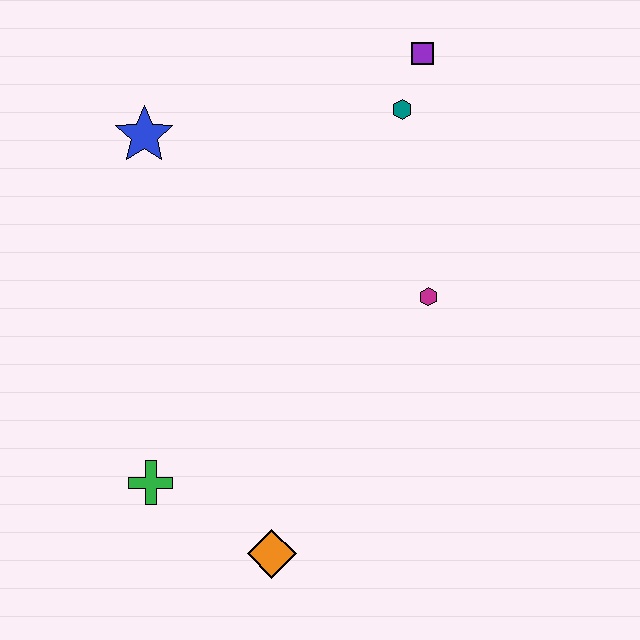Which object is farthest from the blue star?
The orange diamond is farthest from the blue star.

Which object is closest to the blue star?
The teal hexagon is closest to the blue star.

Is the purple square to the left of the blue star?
No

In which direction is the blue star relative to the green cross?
The blue star is above the green cross.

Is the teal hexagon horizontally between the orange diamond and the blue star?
No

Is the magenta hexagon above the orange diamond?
Yes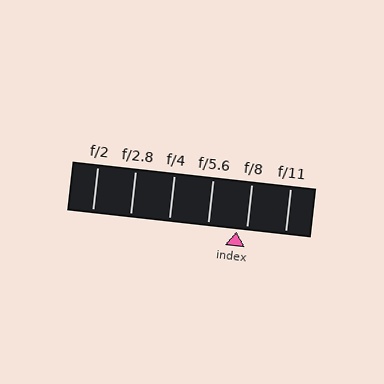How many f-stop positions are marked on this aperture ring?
There are 6 f-stop positions marked.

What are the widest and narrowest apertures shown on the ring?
The widest aperture shown is f/2 and the narrowest is f/11.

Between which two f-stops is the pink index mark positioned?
The index mark is between f/5.6 and f/8.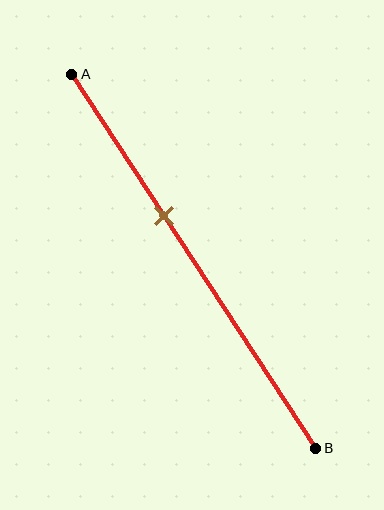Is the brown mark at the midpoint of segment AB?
No, the mark is at about 40% from A, not at the 50% midpoint.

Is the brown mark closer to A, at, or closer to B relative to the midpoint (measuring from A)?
The brown mark is closer to point A than the midpoint of segment AB.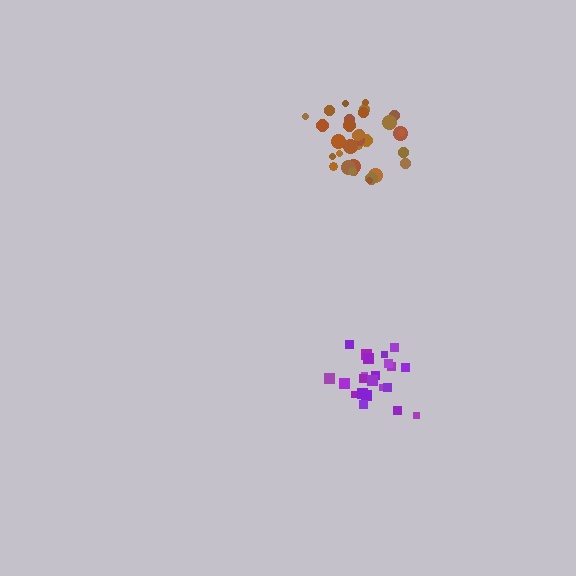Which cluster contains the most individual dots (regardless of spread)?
Brown (32).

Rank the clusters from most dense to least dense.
brown, purple.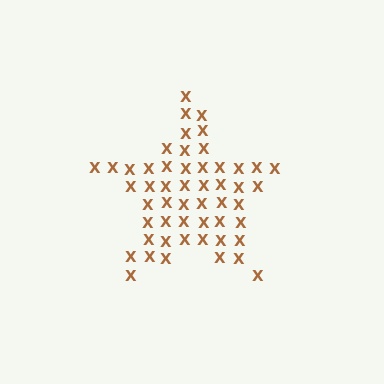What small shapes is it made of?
It is made of small letter X's.